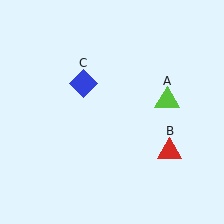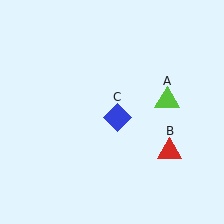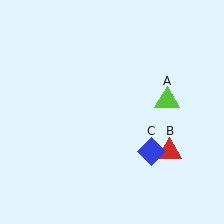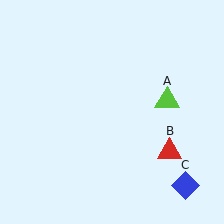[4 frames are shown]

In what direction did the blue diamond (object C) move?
The blue diamond (object C) moved down and to the right.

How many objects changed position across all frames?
1 object changed position: blue diamond (object C).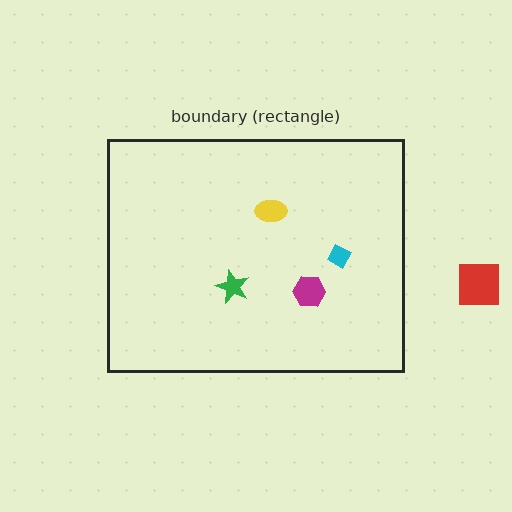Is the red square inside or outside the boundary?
Outside.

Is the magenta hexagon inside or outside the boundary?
Inside.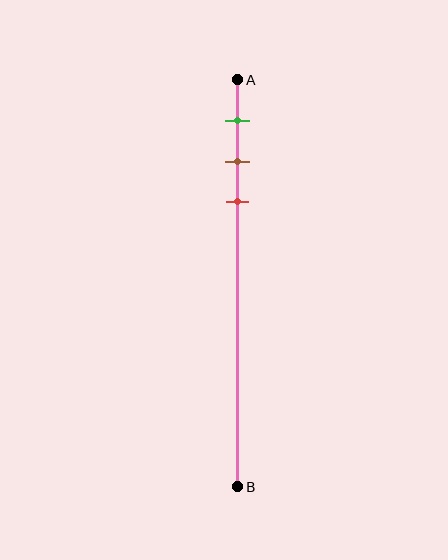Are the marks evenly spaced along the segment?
Yes, the marks are approximately evenly spaced.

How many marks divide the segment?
There are 3 marks dividing the segment.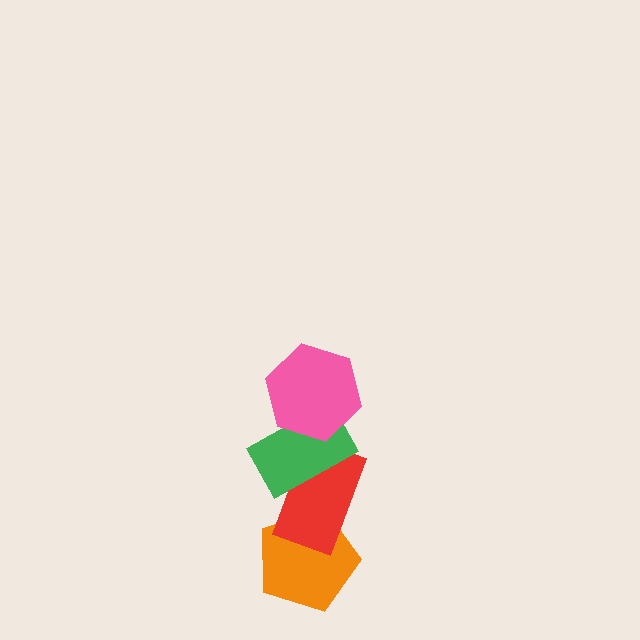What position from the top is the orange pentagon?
The orange pentagon is 4th from the top.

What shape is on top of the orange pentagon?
The red rectangle is on top of the orange pentagon.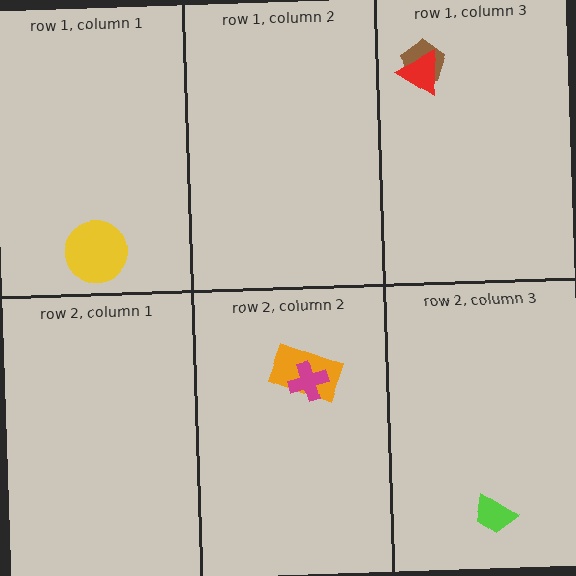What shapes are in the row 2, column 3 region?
The lime trapezoid.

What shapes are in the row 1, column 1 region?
The yellow circle.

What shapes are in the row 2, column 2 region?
The orange rectangle, the magenta cross.